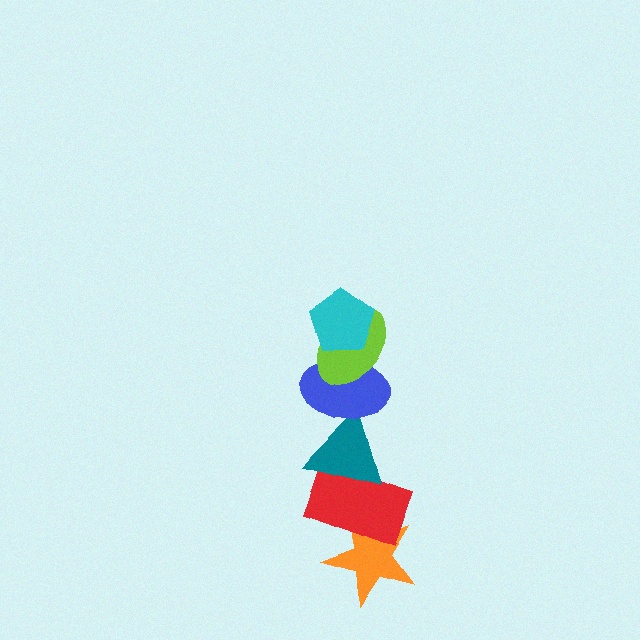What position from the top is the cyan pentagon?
The cyan pentagon is 1st from the top.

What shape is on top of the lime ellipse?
The cyan pentagon is on top of the lime ellipse.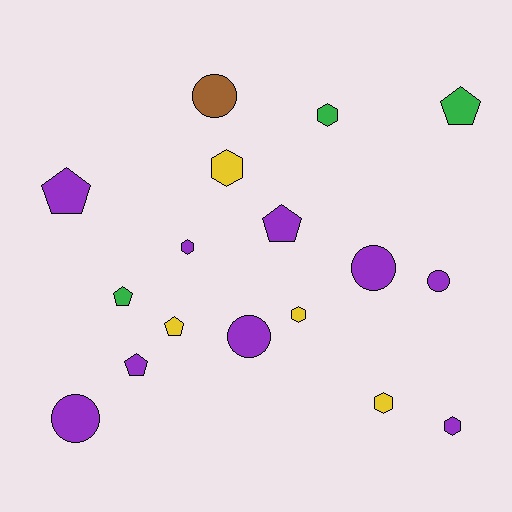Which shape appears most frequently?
Pentagon, with 6 objects.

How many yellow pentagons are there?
There is 1 yellow pentagon.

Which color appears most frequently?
Purple, with 9 objects.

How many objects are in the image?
There are 17 objects.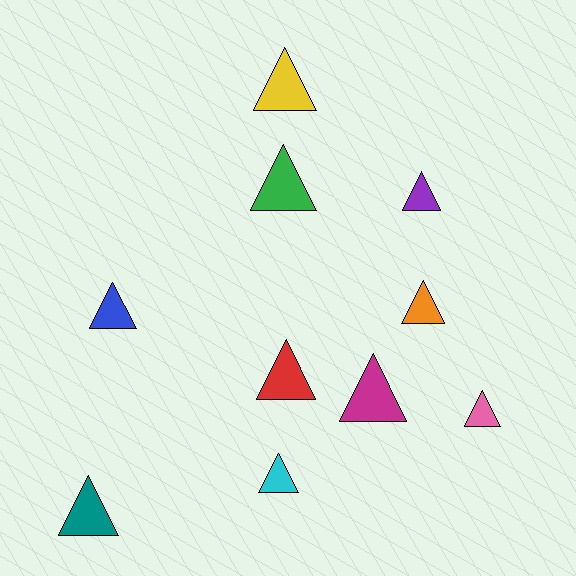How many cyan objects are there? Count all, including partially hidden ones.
There is 1 cyan object.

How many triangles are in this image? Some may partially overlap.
There are 10 triangles.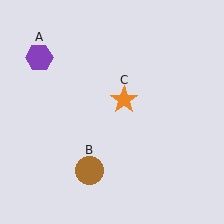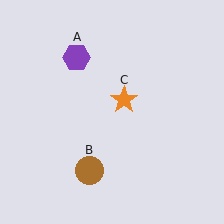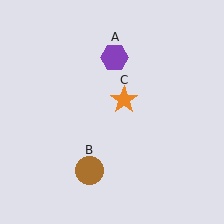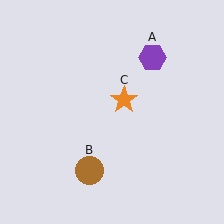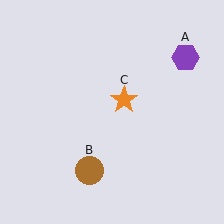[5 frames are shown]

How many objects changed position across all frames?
1 object changed position: purple hexagon (object A).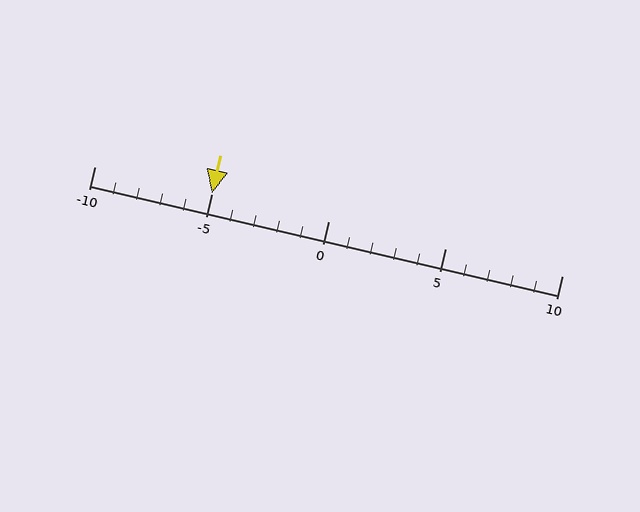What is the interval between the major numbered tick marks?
The major tick marks are spaced 5 units apart.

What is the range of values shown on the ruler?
The ruler shows values from -10 to 10.